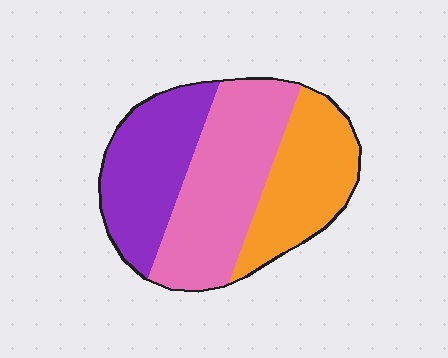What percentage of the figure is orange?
Orange covers around 30% of the figure.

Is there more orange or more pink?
Pink.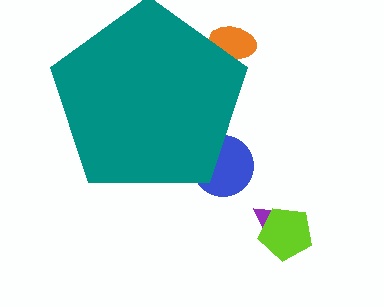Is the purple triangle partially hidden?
No, the purple triangle is fully visible.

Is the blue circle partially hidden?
Yes, the blue circle is partially hidden behind the teal pentagon.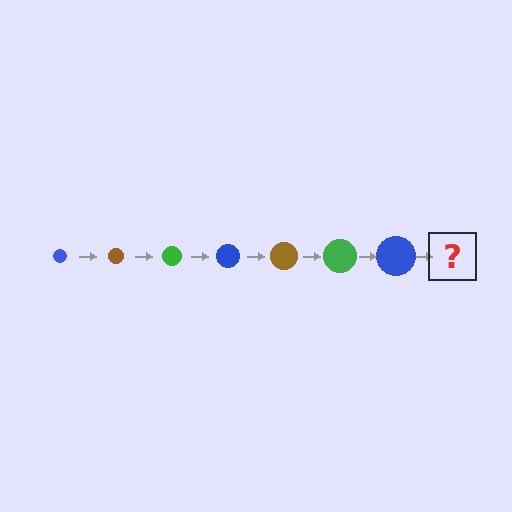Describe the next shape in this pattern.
It should be a brown circle, larger than the previous one.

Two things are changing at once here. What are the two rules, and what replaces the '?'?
The two rules are that the circle grows larger each step and the color cycles through blue, brown, and green. The '?' should be a brown circle, larger than the previous one.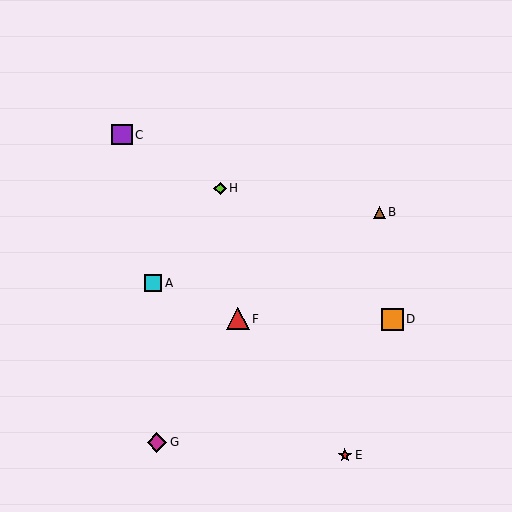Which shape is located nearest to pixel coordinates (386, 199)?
The brown triangle (labeled B) at (379, 212) is nearest to that location.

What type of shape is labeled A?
Shape A is a cyan square.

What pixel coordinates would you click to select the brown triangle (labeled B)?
Click at (379, 212) to select the brown triangle B.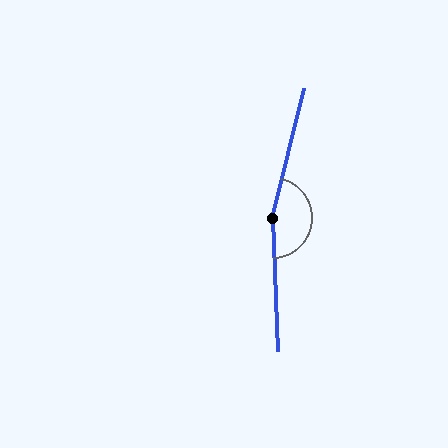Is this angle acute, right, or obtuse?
It is obtuse.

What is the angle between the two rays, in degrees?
Approximately 164 degrees.